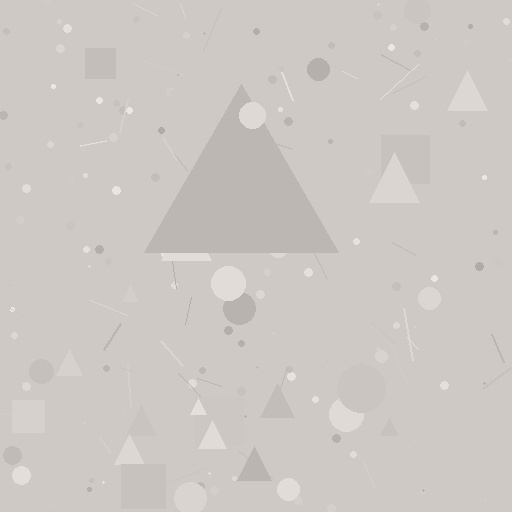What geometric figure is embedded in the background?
A triangle is embedded in the background.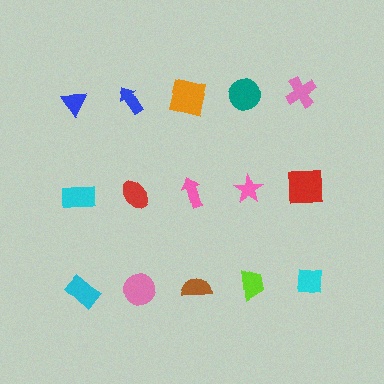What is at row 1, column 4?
A teal circle.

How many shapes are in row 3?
5 shapes.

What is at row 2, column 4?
A pink star.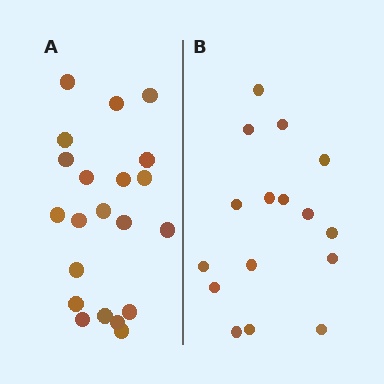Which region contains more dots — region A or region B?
Region A (the left region) has more dots.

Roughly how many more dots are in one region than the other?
Region A has about 5 more dots than region B.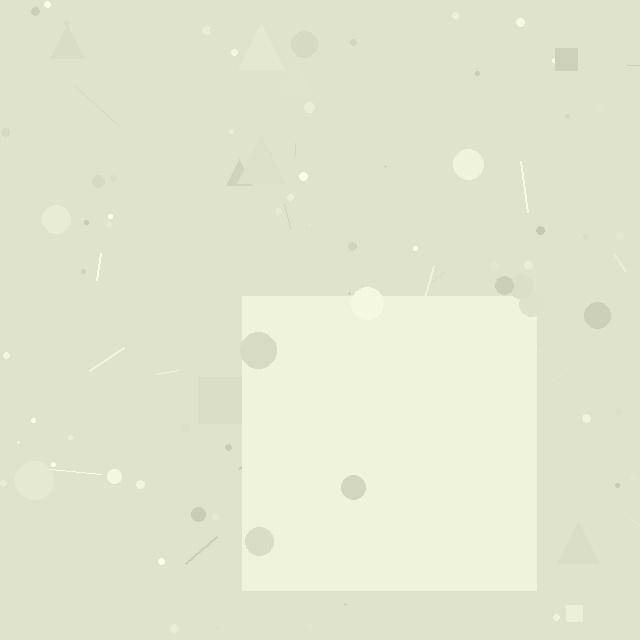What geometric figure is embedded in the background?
A square is embedded in the background.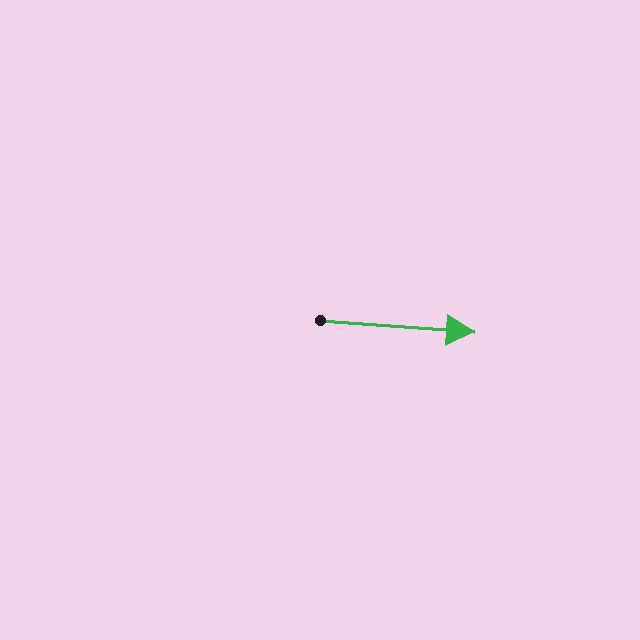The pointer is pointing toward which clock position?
Roughly 3 o'clock.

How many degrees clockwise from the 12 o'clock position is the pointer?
Approximately 94 degrees.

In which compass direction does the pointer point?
East.